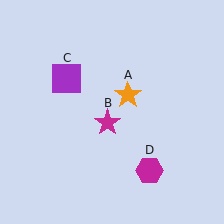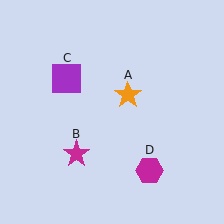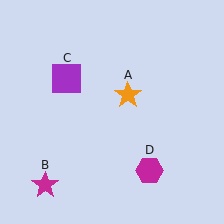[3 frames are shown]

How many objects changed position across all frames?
1 object changed position: magenta star (object B).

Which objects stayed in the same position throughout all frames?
Orange star (object A) and purple square (object C) and magenta hexagon (object D) remained stationary.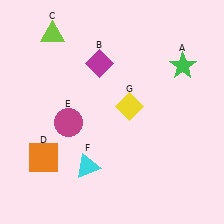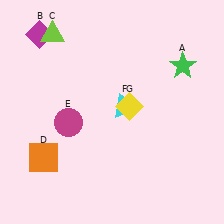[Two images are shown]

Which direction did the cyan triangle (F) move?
The cyan triangle (F) moved up.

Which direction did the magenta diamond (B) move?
The magenta diamond (B) moved left.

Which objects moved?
The objects that moved are: the magenta diamond (B), the cyan triangle (F).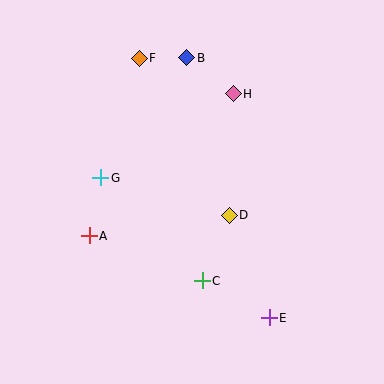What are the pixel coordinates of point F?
Point F is at (139, 58).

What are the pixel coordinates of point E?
Point E is at (269, 318).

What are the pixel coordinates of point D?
Point D is at (229, 215).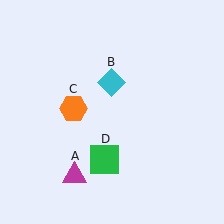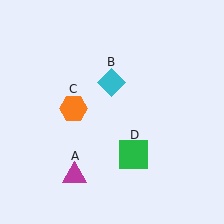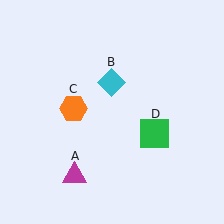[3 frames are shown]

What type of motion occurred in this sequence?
The green square (object D) rotated counterclockwise around the center of the scene.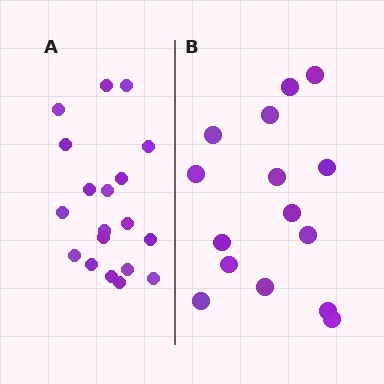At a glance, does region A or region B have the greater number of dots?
Region A (the left region) has more dots.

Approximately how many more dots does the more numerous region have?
Region A has about 4 more dots than region B.